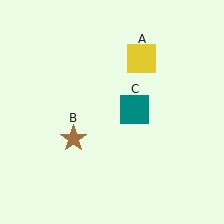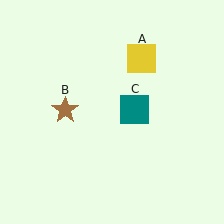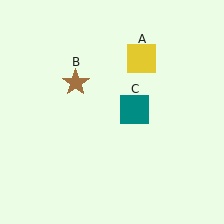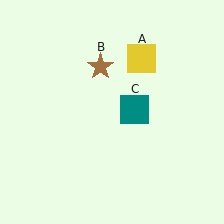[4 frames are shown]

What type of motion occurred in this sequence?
The brown star (object B) rotated clockwise around the center of the scene.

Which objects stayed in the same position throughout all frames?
Yellow square (object A) and teal square (object C) remained stationary.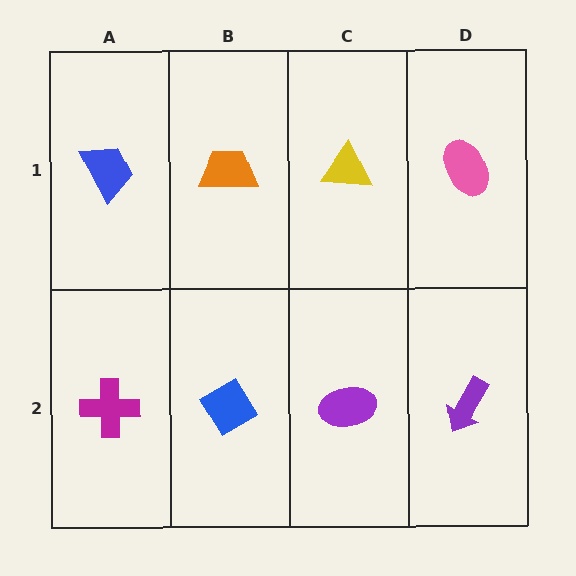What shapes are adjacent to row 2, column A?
A blue trapezoid (row 1, column A), a blue diamond (row 2, column B).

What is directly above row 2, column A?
A blue trapezoid.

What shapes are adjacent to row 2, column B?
An orange trapezoid (row 1, column B), a magenta cross (row 2, column A), a purple ellipse (row 2, column C).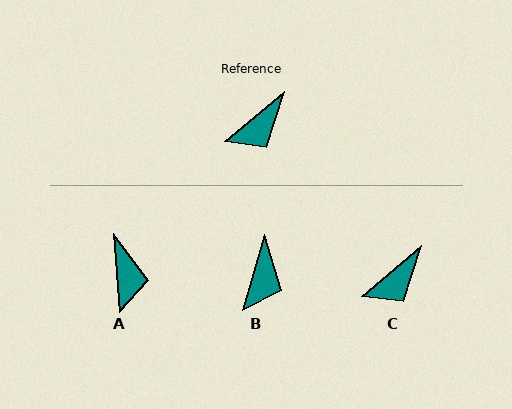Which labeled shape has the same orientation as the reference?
C.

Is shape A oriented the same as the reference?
No, it is off by about 54 degrees.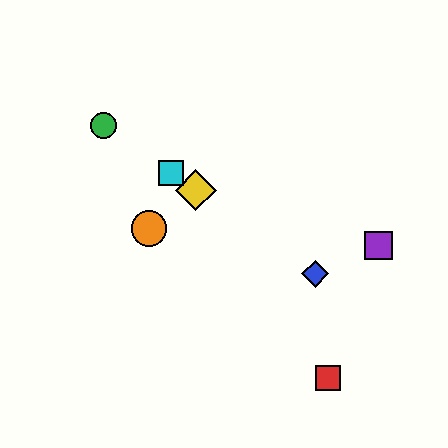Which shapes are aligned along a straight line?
The blue diamond, the green circle, the yellow diamond, the cyan square are aligned along a straight line.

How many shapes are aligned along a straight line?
4 shapes (the blue diamond, the green circle, the yellow diamond, the cyan square) are aligned along a straight line.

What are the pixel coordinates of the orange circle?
The orange circle is at (149, 228).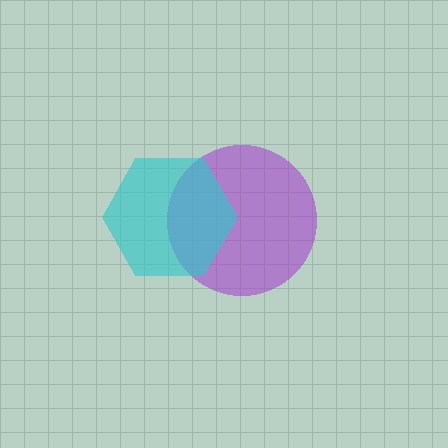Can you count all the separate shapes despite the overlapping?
Yes, there are 2 separate shapes.